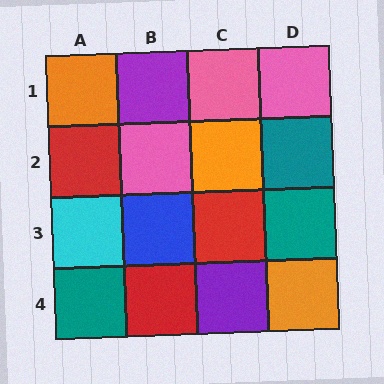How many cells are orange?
3 cells are orange.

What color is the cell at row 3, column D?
Teal.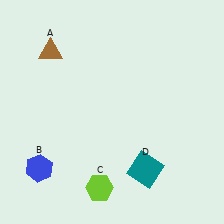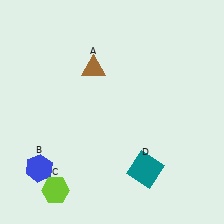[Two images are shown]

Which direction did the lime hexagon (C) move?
The lime hexagon (C) moved left.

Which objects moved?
The objects that moved are: the brown triangle (A), the lime hexagon (C).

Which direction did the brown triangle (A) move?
The brown triangle (A) moved right.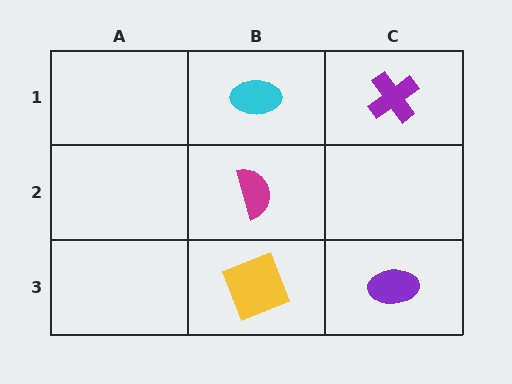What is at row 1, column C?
A purple cross.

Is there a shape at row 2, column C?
No, that cell is empty.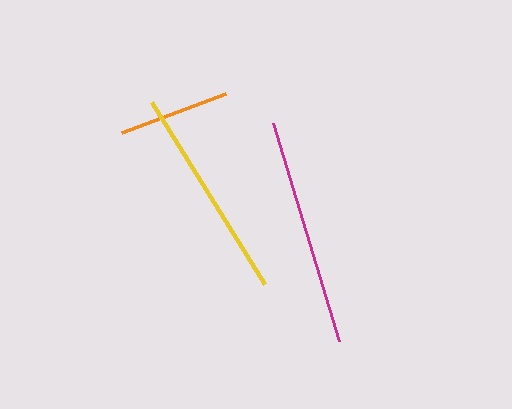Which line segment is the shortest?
The orange line is the shortest at approximately 111 pixels.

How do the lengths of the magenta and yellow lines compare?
The magenta and yellow lines are approximately the same length.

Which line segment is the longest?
The magenta line is the longest at approximately 227 pixels.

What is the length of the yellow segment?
The yellow segment is approximately 215 pixels long.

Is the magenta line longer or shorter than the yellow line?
The magenta line is longer than the yellow line.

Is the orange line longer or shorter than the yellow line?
The yellow line is longer than the orange line.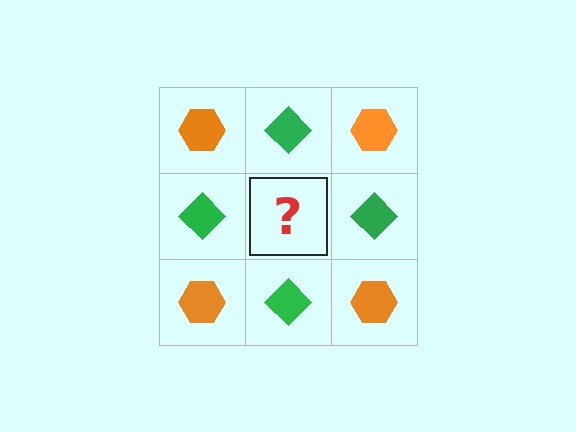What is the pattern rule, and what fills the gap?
The rule is that it alternates orange hexagon and green diamond in a checkerboard pattern. The gap should be filled with an orange hexagon.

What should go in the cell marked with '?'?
The missing cell should contain an orange hexagon.